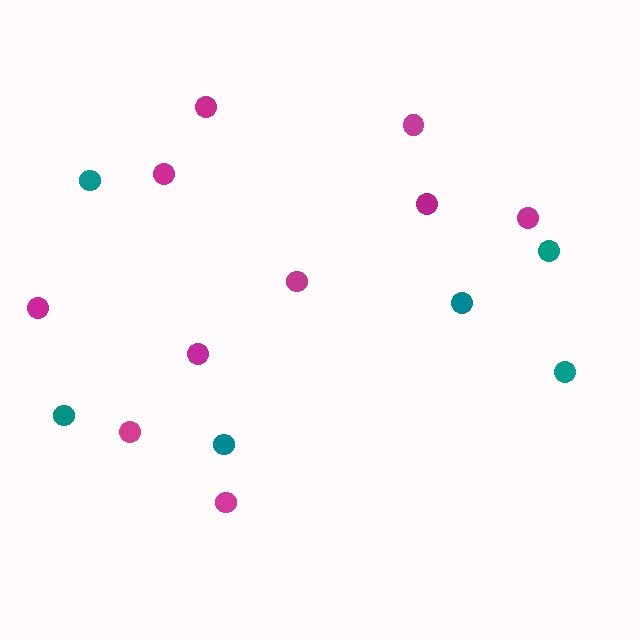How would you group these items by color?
There are 2 groups: one group of teal circles (6) and one group of magenta circles (10).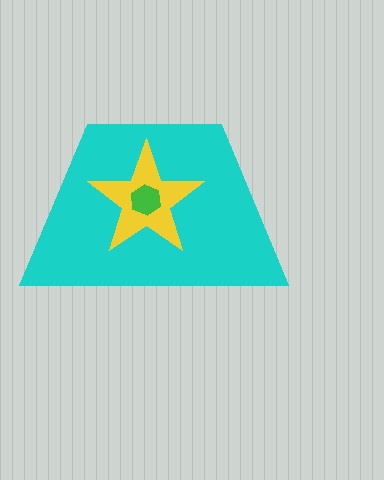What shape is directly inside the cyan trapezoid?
The yellow star.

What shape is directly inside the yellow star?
The green hexagon.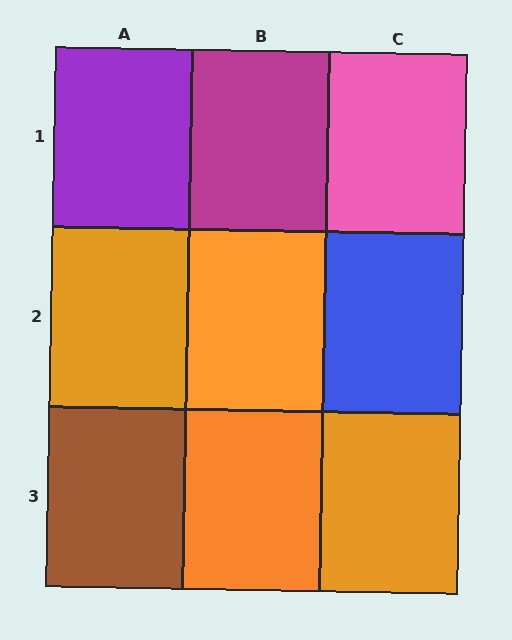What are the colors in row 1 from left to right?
Purple, magenta, pink.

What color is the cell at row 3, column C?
Orange.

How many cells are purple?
1 cell is purple.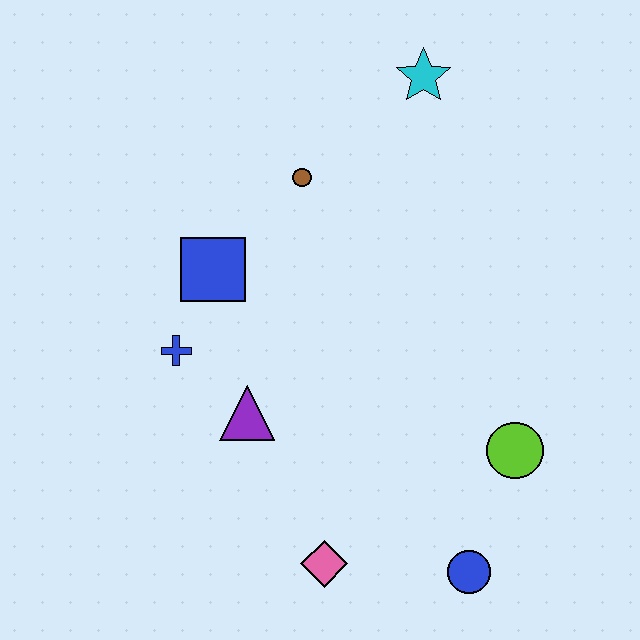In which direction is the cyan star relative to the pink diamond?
The cyan star is above the pink diamond.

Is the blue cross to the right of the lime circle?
No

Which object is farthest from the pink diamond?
The cyan star is farthest from the pink diamond.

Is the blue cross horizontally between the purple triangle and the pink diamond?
No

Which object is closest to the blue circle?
The lime circle is closest to the blue circle.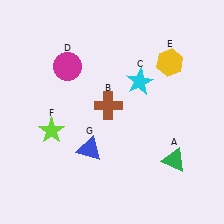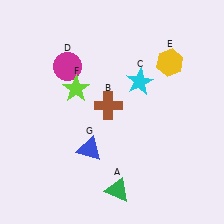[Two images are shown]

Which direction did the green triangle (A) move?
The green triangle (A) moved left.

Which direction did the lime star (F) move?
The lime star (F) moved up.